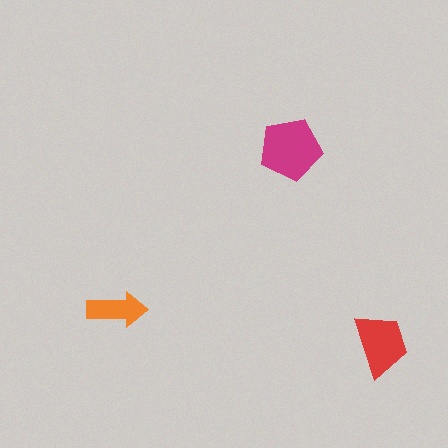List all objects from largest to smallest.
The magenta pentagon, the red trapezoid, the orange arrow.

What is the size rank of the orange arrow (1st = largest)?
3rd.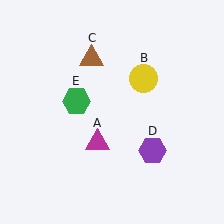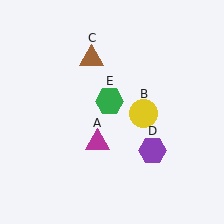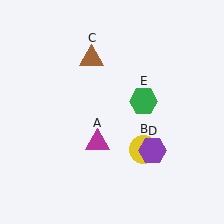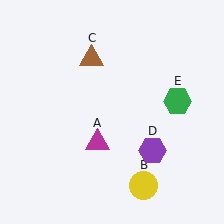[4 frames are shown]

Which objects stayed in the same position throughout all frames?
Magenta triangle (object A) and brown triangle (object C) and purple hexagon (object D) remained stationary.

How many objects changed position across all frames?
2 objects changed position: yellow circle (object B), green hexagon (object E).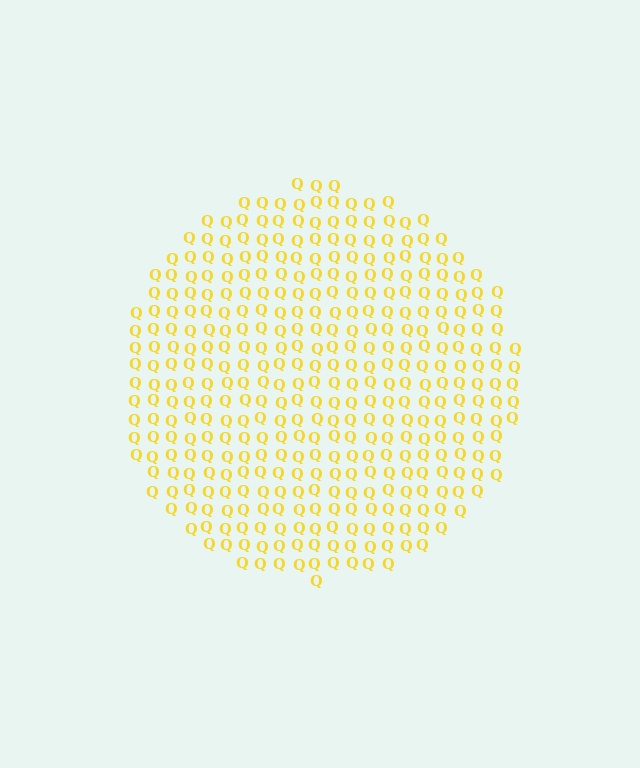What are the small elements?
The small elements are letter Q's.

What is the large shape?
The large shape is a circle.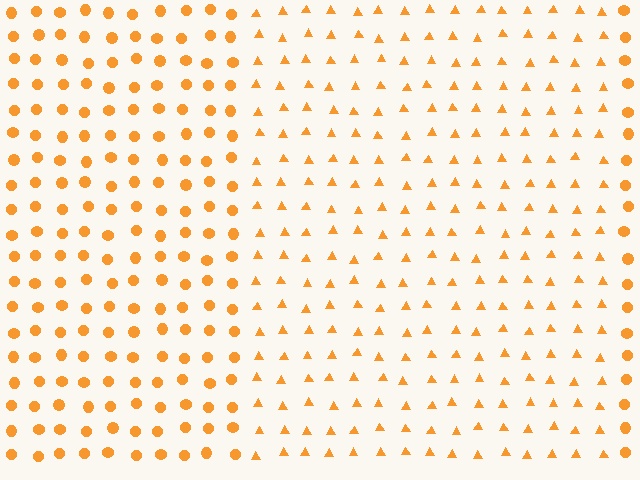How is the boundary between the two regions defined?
The boundary is defined by a change in element shape: triangles inside vs. circles outside. All elements share the same color and spacing.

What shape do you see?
I see a rectangle.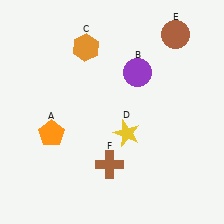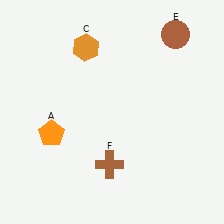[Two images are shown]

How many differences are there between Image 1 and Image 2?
There are 2 differences between the two images.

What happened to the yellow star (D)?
The yellow star (D) was removed in Image 2. It was in the bottom-right area of Image 1.